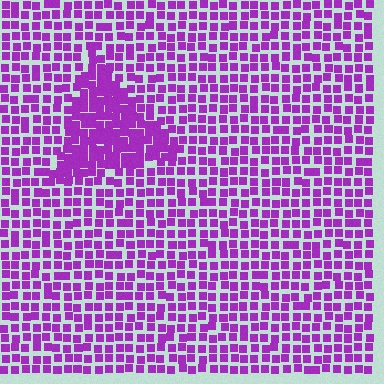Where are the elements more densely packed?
The elements are more densely packed inside the triangle boundary.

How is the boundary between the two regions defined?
The boundary is defined by a change in element density (approximately 1.7x ratio). All elements are the same color, size, and shape.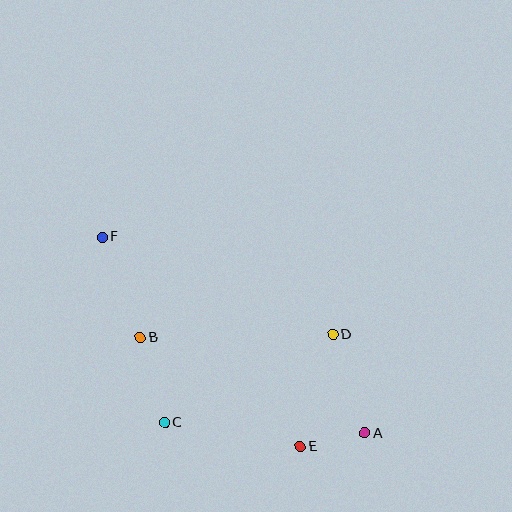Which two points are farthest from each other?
Points A and F are farthest from each other.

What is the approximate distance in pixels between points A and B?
The distance between A and B is approximately 244 pixels.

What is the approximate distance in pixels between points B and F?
The distance between B and F is approximately 108 pixels.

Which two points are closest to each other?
Points A and E are closest to each other.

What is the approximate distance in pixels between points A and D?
The distance between A and D is approximately 104 pixels.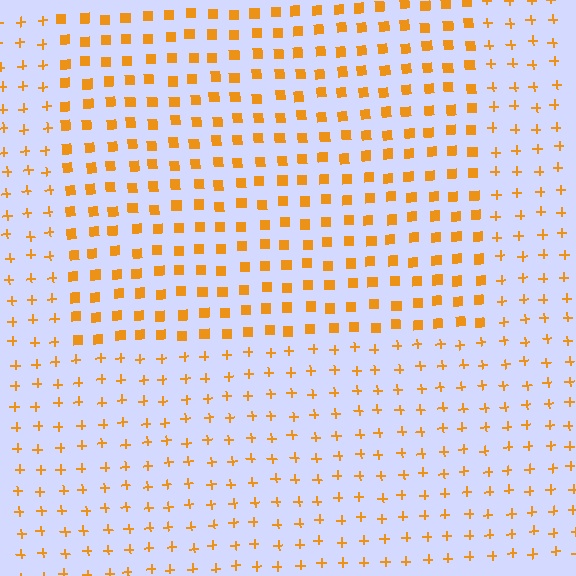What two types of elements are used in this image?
The image uses squares inside the rectangle region and plus signs outside it.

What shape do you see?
I see a rectangle.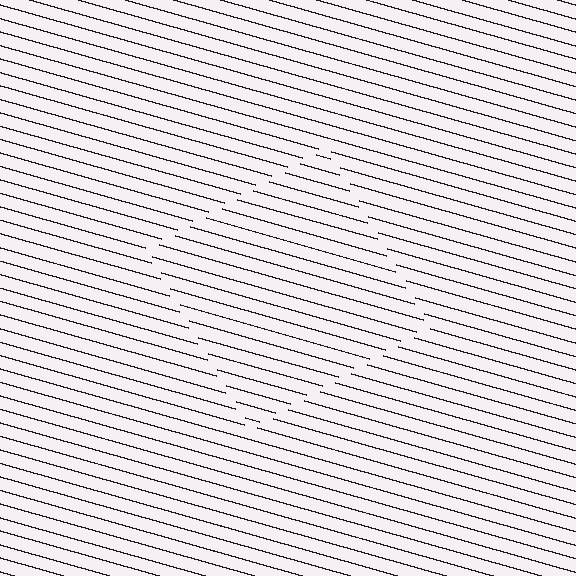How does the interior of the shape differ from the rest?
The interior of the shape contains the same grating, shifted by half a period — the contour is defined by the phase discontinuity where line-ends from the inner and outer gratings abut.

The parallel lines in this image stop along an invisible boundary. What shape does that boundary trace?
An illusory square. The interior of the shape contains the same grating, shifted by half a period — the contour is defined by the phase discontinuity where line-ends from the inner and outer gratings abut.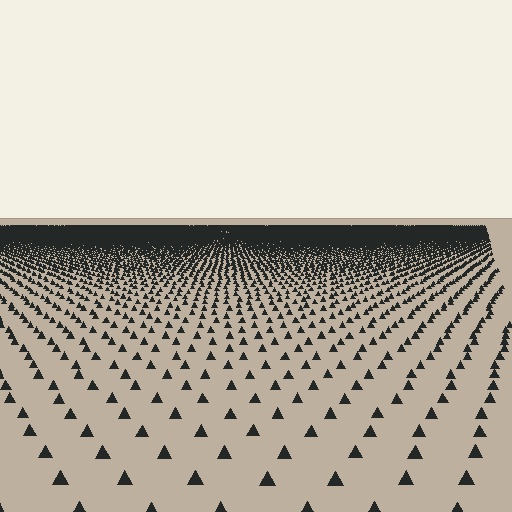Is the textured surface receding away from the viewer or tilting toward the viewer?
The surface is receding away from the viewer. Texture elements get smaller and denser toward the top.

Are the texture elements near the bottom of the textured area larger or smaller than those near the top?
Larger. Near the bottom, elements are closer to the viewer and appear at a bigger on-screen size.